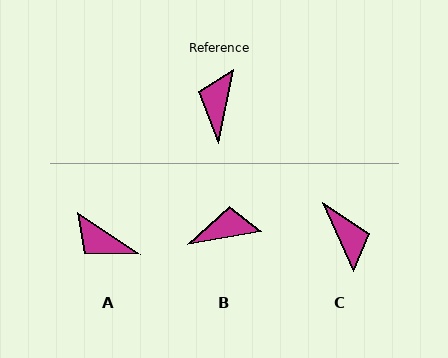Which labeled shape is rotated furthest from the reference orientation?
C, about 145 degrees away.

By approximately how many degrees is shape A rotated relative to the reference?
Approximately 67 degrees counter-clockwise.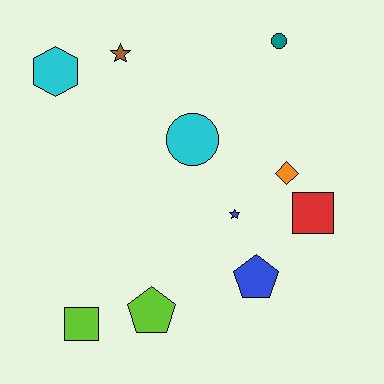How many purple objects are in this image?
There are no purple objects.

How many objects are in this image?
There are 10 objects.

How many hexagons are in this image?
There is 1 hexagon.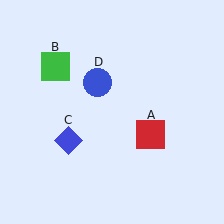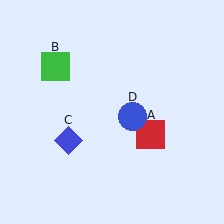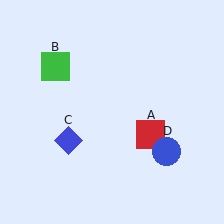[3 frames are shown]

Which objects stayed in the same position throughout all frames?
Red square (object A) and green square (object B) and blue diamond (object C) remained stationary.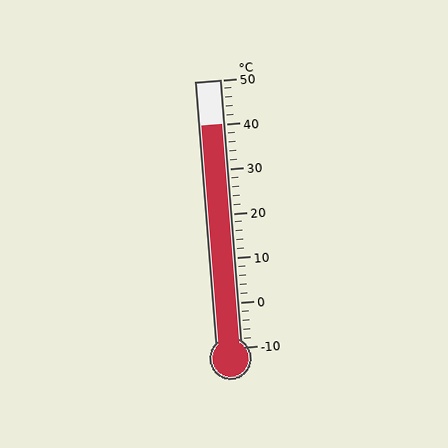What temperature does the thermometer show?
The thermometer shows approximately 40°C.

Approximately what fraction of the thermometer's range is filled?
The thermometer is filled to approximately 85% of its range.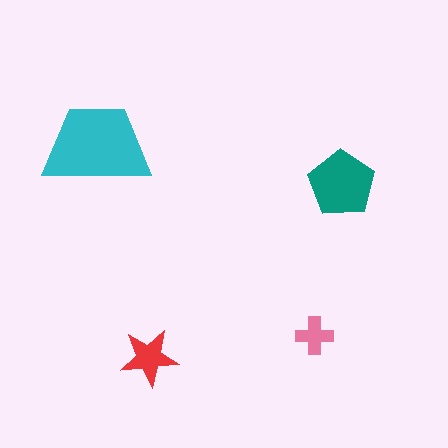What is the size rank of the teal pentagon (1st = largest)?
2nd.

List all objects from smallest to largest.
The pink cross, the red star, the teal pentagon, the cyan trapezoid.